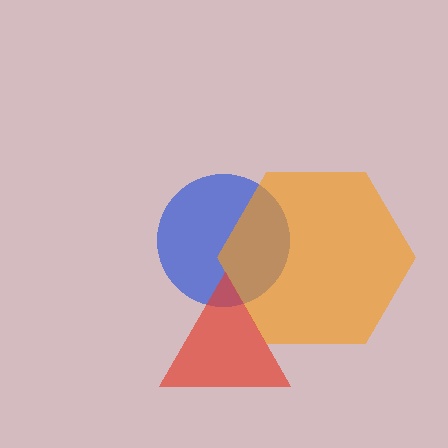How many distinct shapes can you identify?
There are 3 distinct shapes: a blue circle, an orange hexagon, a red triangle.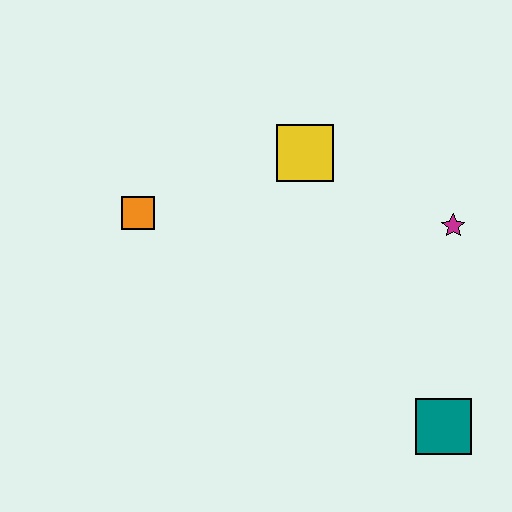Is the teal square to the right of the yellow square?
Yes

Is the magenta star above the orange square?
No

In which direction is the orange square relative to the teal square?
The orange square is to the left of the teal square.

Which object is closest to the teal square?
The magenta star is closest to the teal square.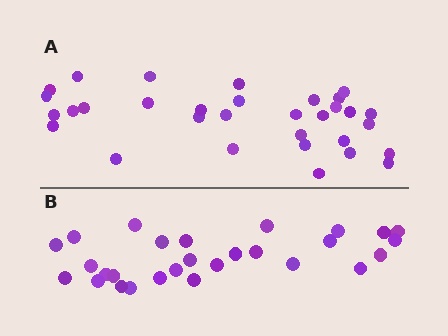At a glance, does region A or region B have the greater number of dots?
Region A (the top region) has more dots.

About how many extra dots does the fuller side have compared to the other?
Region A has about 4 more dots than region B.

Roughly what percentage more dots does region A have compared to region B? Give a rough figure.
About 15% more.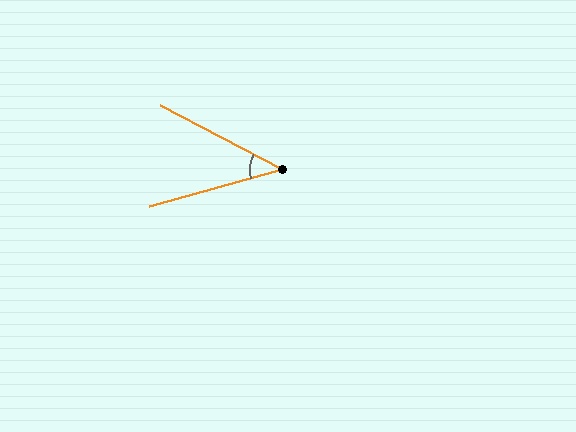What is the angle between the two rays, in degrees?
Approximately 43 degrees.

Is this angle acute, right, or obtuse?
It is acute.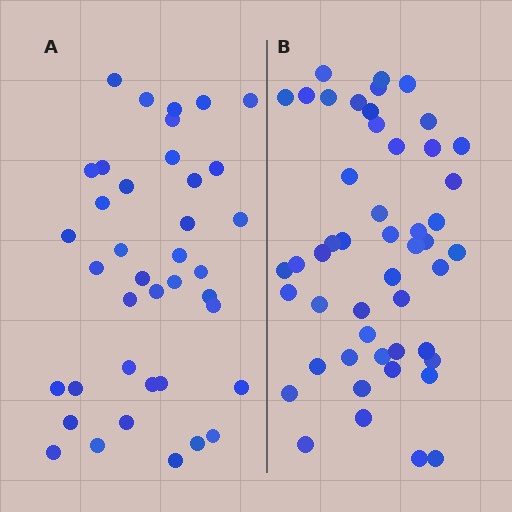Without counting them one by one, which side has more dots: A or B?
Region B (the right region) has more dots.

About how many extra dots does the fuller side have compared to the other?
Region B has roughly 10 or so more dots than region A.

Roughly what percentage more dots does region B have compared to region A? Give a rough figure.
About 25% more.